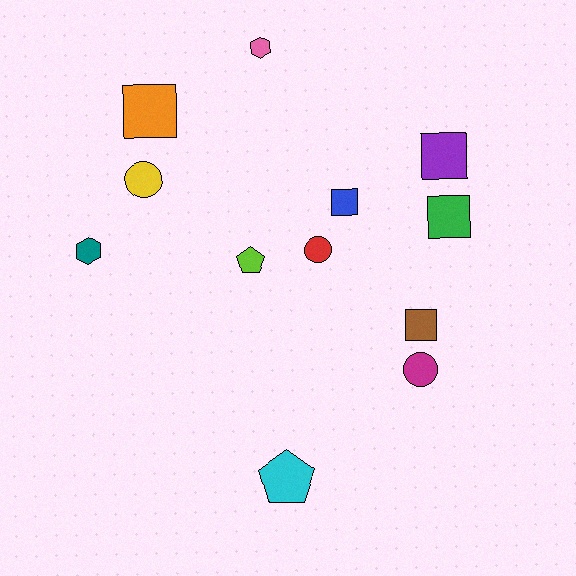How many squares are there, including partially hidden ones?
There are 5 squares.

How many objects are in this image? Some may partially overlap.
There are 12 objects.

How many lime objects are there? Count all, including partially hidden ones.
There is 1 lime object.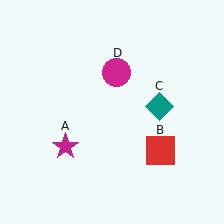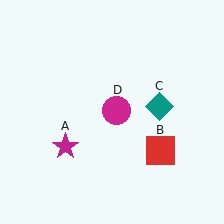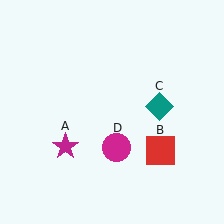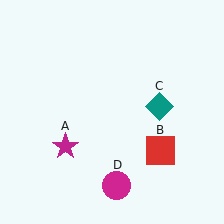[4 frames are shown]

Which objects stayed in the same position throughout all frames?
Magenta star (object A) and red square (object B) and teal diamond (object C) remained stationary.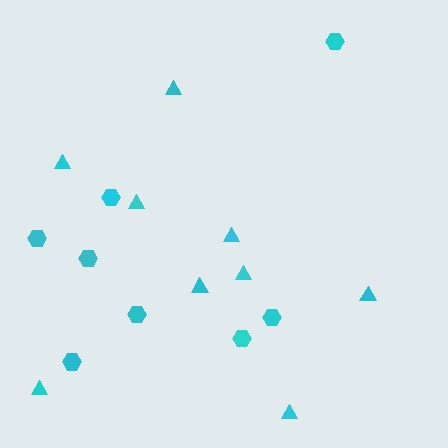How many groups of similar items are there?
There are 2 groups: one group of triangles (9) and one group of hexagons (8).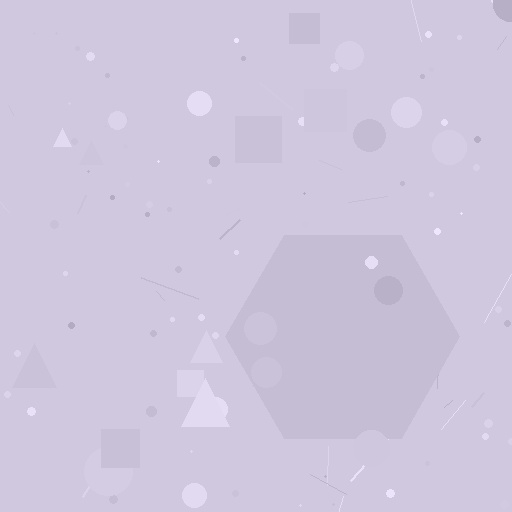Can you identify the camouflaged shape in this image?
The camouflaged shape is a hexagon.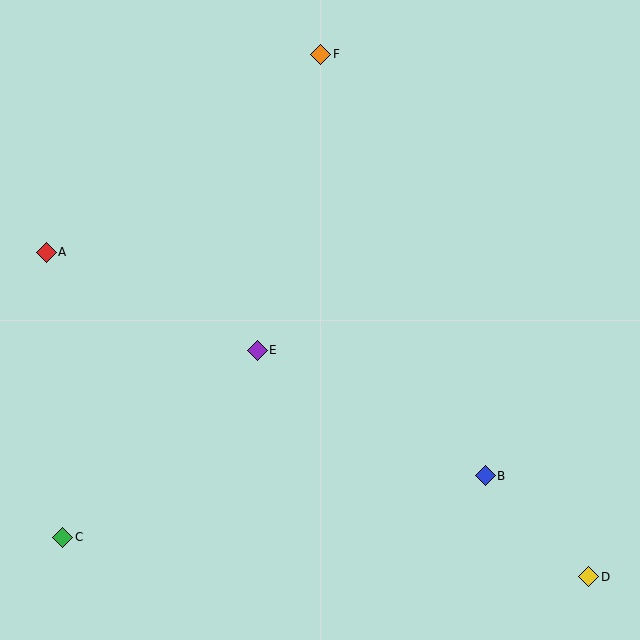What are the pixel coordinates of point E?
Point E is at (257, 350).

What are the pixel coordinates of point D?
Point D is at (589, 577).